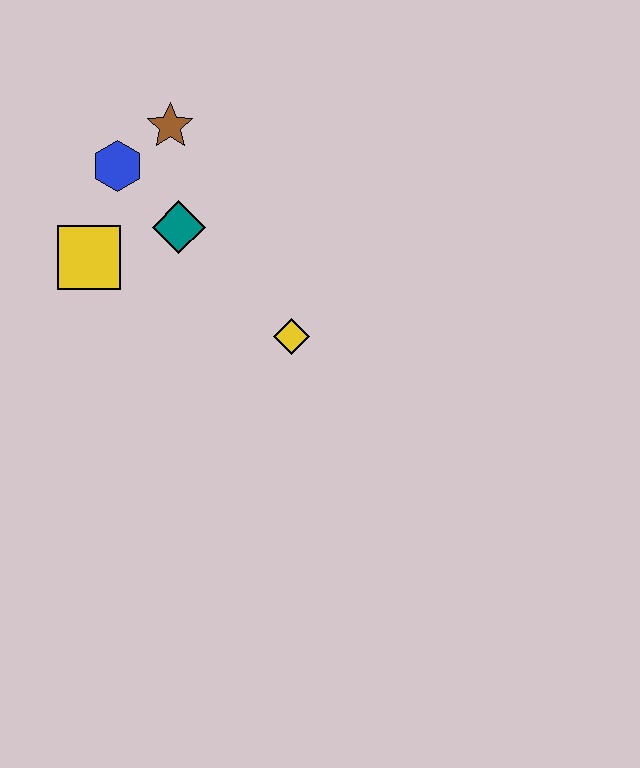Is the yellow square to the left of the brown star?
Yes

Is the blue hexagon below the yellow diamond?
No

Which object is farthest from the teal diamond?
The yellow diamond is farthest from the teal diamond.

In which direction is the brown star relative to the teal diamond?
The brown star is above the teal diamond.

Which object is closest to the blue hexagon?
The brown star is closest to the blue hexagon.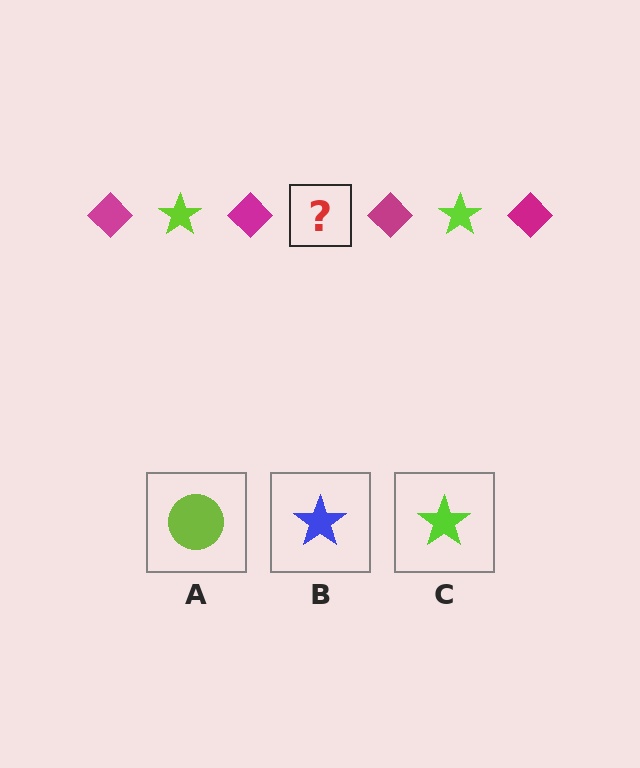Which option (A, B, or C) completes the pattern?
C.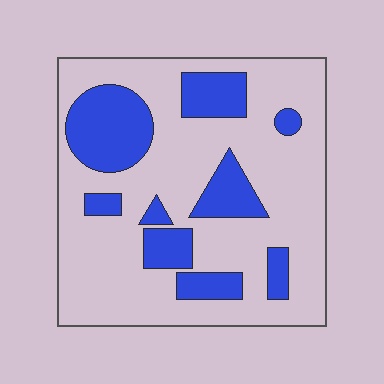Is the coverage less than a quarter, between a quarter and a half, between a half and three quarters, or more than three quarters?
Between a quarter and a half.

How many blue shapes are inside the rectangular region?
9.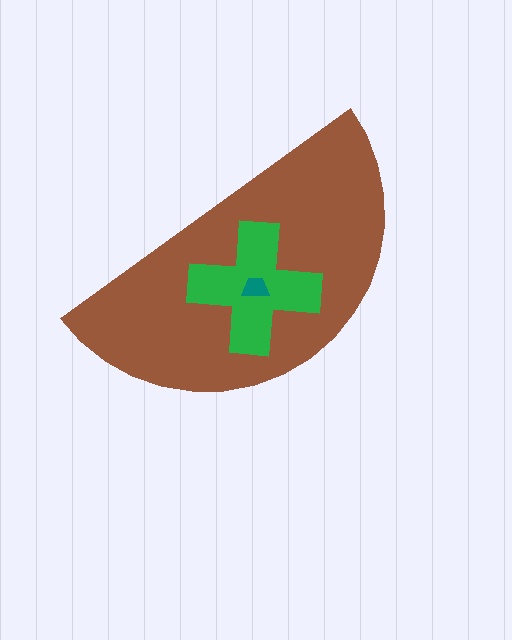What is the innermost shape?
The teal trapezoid.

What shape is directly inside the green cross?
The teal trapezoid.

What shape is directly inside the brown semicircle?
The green cross.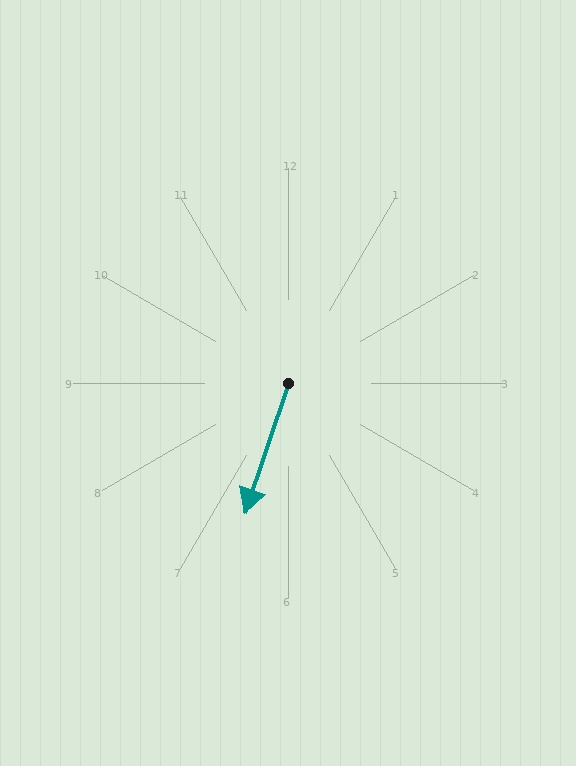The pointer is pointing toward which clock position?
Roughly 7 o'clock.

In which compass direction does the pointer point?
South.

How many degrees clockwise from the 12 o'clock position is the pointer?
Approximately 198 degrees.